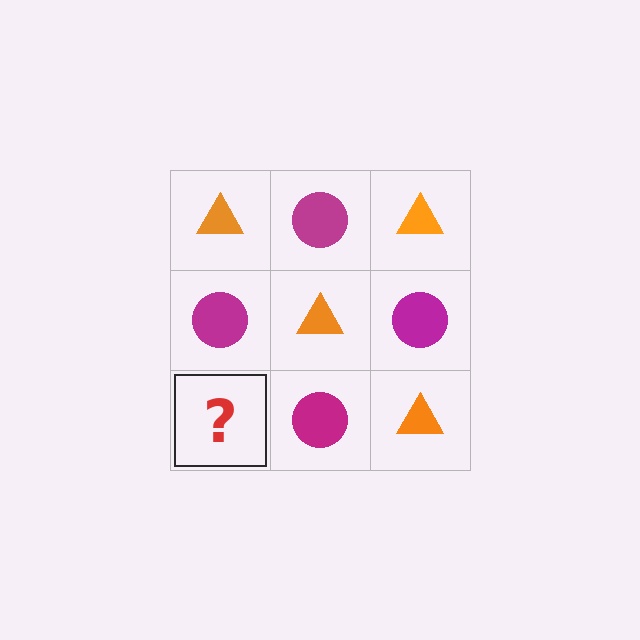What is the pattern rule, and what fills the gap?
The rule is that it alternates orange triangle and magenta circle in a checkerboard pattern. The gap should be filled with an orange triangle.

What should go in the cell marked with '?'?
The missing cell should contain an orange triangle.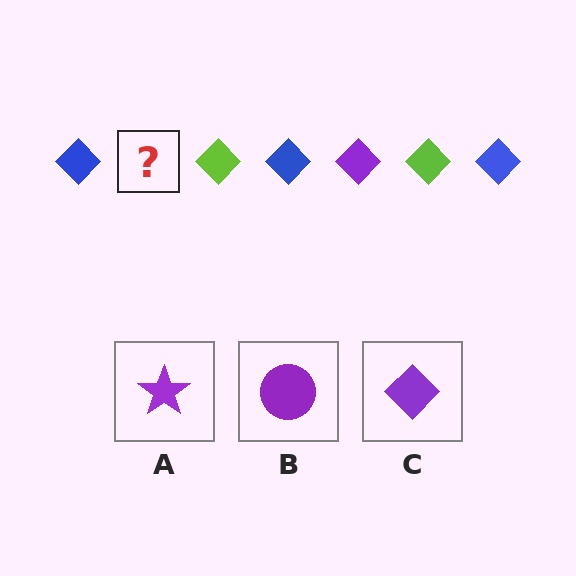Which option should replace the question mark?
Option C.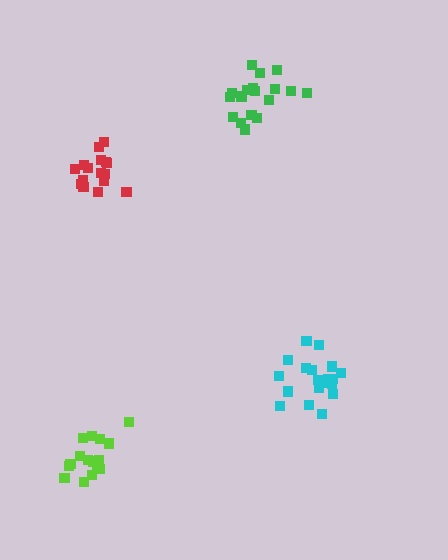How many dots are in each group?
Group 1: 20 dots, Group 2: 19 dots, Group 3: 16 dots, Group 4: 17 dots (72 total).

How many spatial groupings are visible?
There are 4 spatial groupings.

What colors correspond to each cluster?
The clusters are colored: cyan, green, red, lime.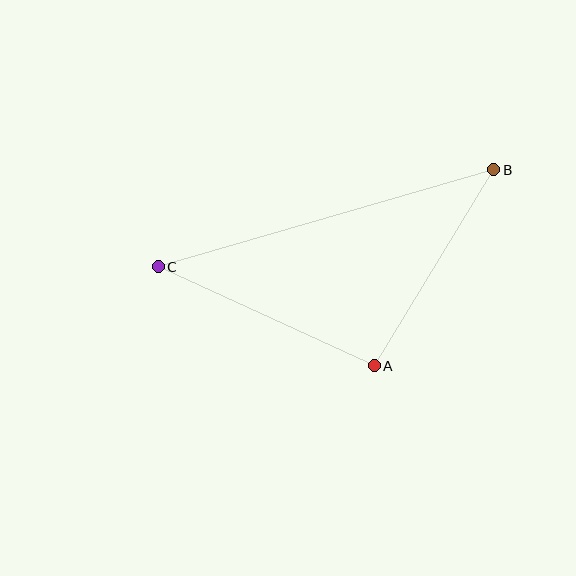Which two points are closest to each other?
Points A and B are closest to each other.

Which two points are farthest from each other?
Points B and C are farthest from each other.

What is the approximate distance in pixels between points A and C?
The distance between A and C is approximately 237 pixels.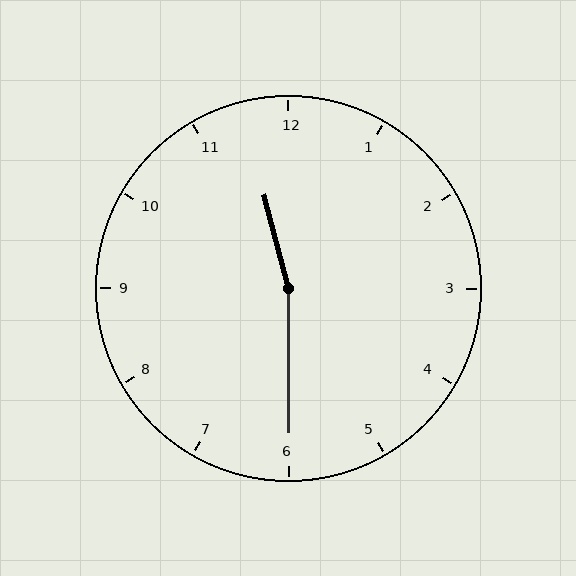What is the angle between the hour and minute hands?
Approximately 165 degrees.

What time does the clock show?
11:30.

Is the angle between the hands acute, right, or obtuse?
It is obtuse.